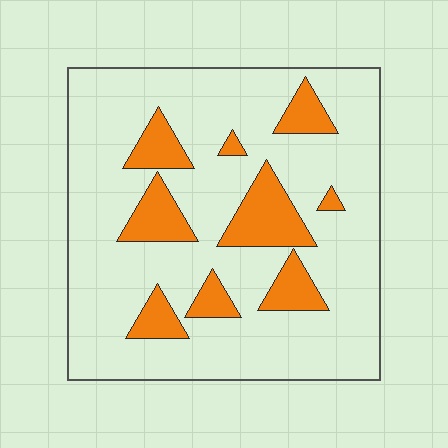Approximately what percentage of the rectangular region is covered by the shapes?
Approximately 20%.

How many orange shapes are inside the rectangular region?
9.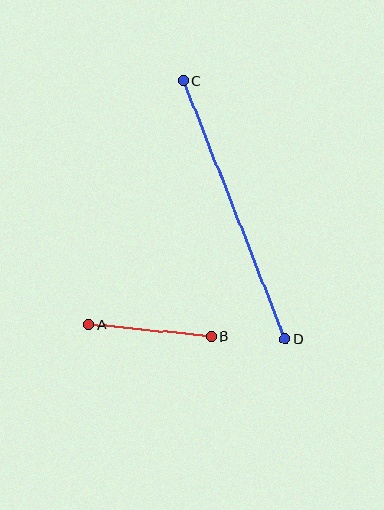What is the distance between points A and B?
The distance is approximately 123 pixels.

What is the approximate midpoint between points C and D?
The midpoint is at approximately (234, 210) pixels.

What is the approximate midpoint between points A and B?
The midpoint is at approximately (150, 331) pixels.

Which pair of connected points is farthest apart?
Points C and D are farthest apart.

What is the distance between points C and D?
The distance is approximately 278 pixels.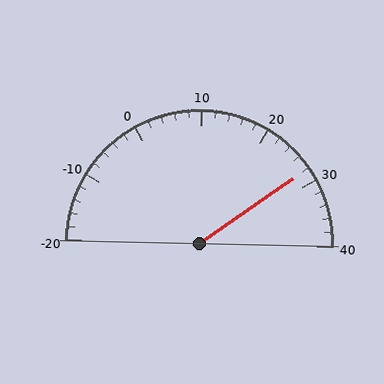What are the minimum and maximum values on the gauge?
The gauge ranges from -20 to 40.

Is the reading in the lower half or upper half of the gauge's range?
The reading is in the upper half of the range (-20 to 40).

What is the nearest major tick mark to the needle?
The nearest major tick mark is 30.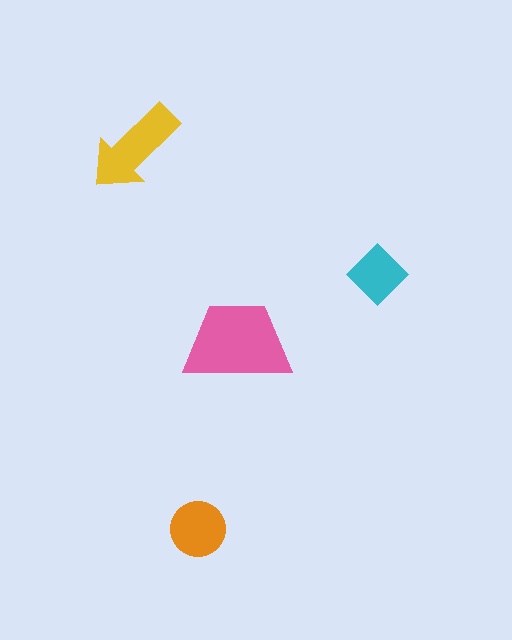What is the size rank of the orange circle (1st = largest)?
3rd.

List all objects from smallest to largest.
The cyan diamond, the orange circle, the yellow arrow, the pink trapezoid.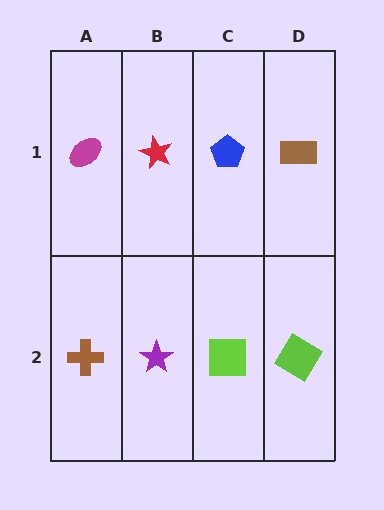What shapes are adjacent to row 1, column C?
A lime square (row 2, column C), a red star (row 1, column B), a brown rectangle (row 1, column D).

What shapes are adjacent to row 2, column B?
A red star (row 1, column B), a brown cross (row 2, column A), a lime square (row 2, column C).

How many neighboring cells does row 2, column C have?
3.